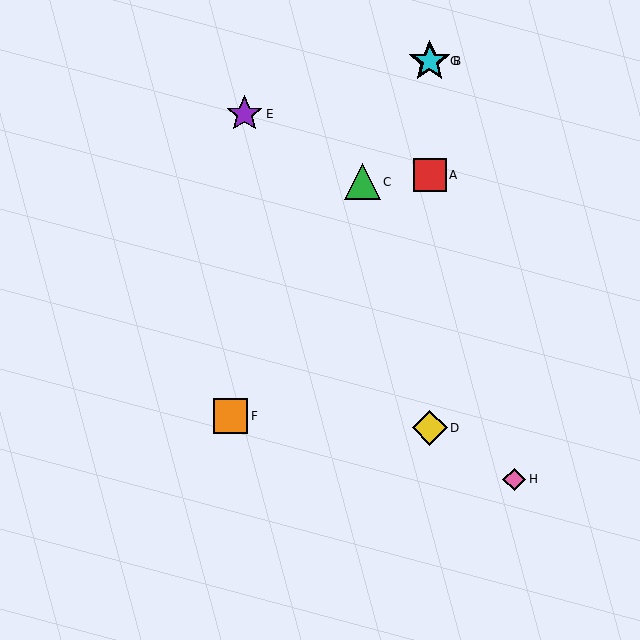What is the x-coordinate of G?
Object G is at x≈430.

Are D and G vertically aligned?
Yes, both are at x≈430.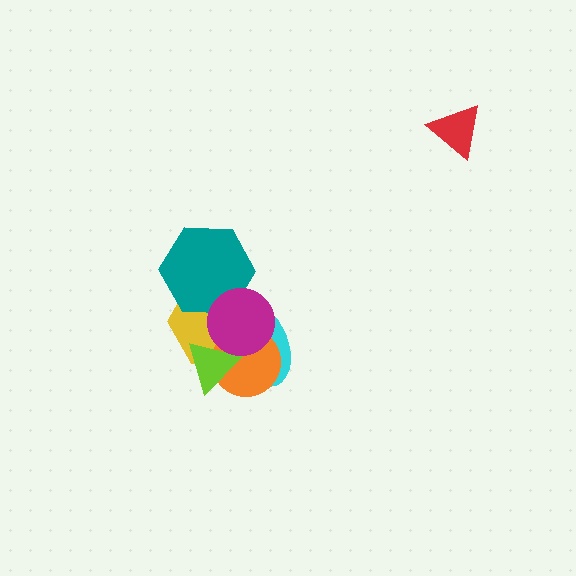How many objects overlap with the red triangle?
0 objects overlap with the red triangle.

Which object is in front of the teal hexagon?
The magenta circle is in front of the teal hexagon.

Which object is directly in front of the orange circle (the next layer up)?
The lime triangle is directly in front of the orange circle.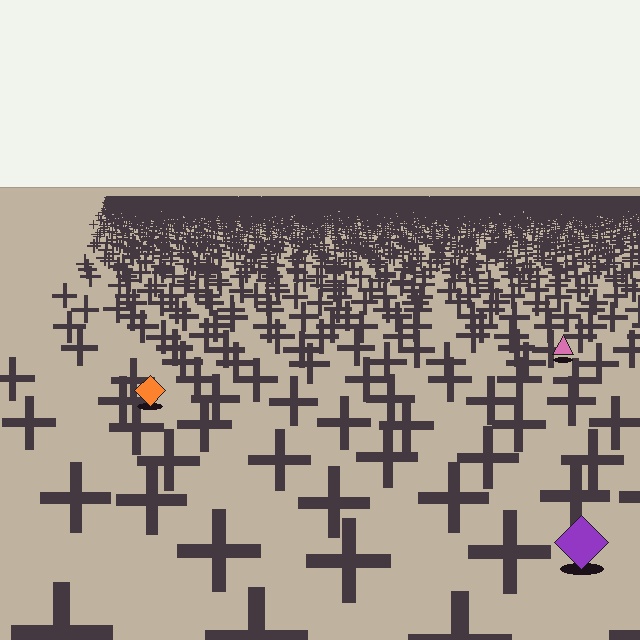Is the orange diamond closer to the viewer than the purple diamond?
No. The purple diamond is closer — you can tell from the texture gradient: the ground texture is coarser near it.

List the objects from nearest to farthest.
From nearest to farthest: the purple diamond, the orange diamond, the pink triangle.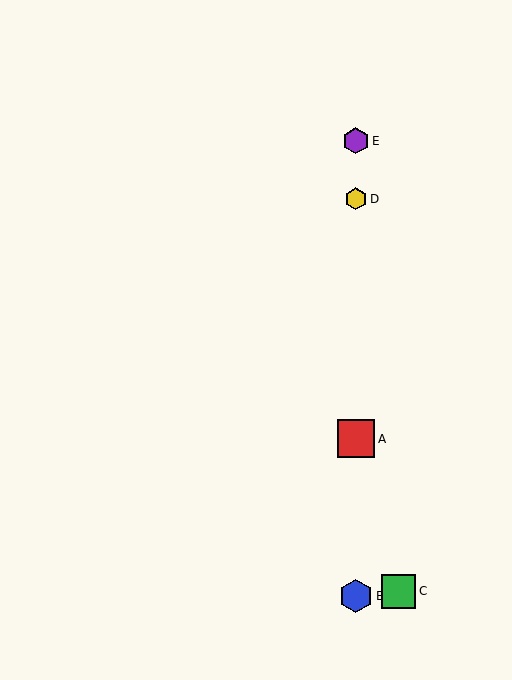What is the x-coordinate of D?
Object D is at x≈356.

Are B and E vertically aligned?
Yes, both are at x≈356.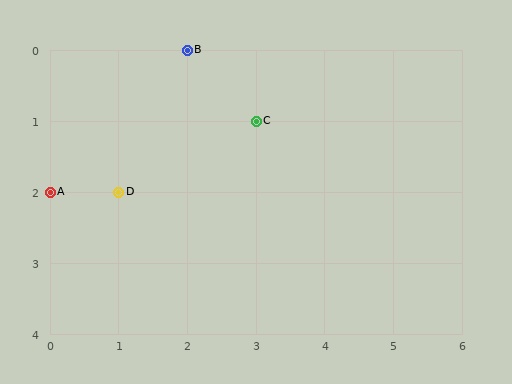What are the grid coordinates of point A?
Point A is at grid coordinates (0, 2).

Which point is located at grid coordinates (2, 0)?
Point B is at (2, 0).